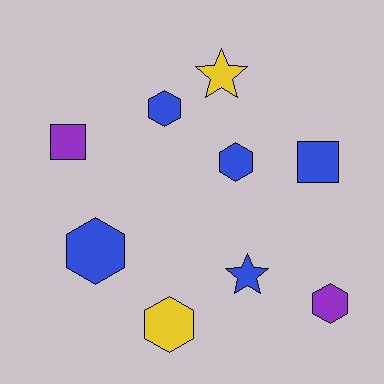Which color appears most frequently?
Blue, with 5 objects.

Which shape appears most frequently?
Hexagon, with 5 objects.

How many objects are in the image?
There are 9 objects.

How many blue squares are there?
There is 1 blue square.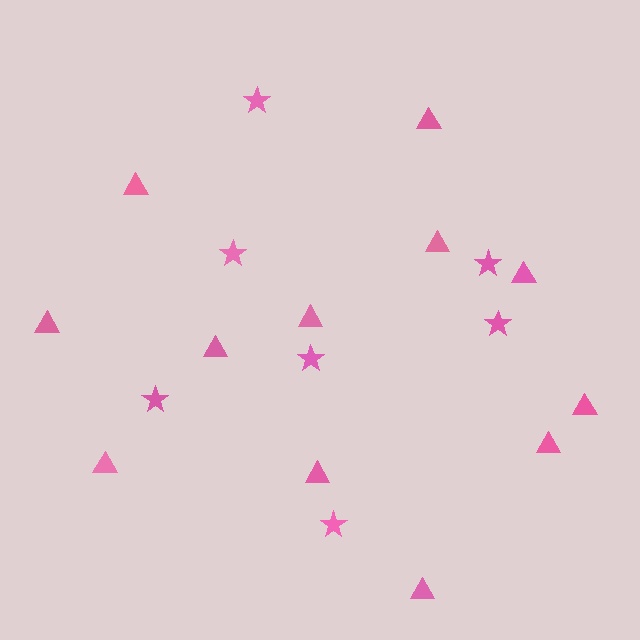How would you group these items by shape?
There are 2 groups: one group of triangles (12) and one group of stars (7).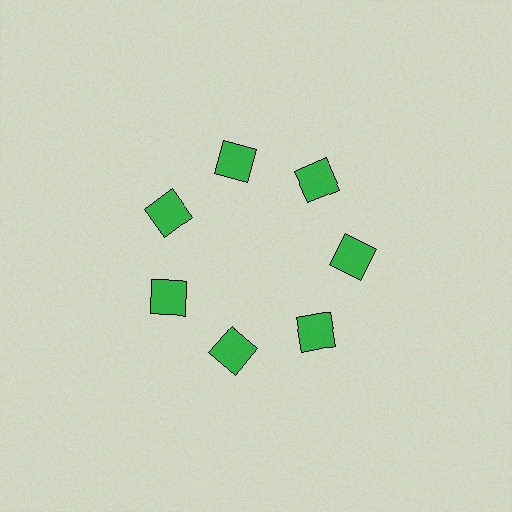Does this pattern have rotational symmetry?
Yes, this pattern has 7-fold rotational symmetry. It looks the same after rotating 51 degrees around the center.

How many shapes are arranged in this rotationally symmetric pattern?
There are 7 shapes, arranged in 7 groups of 1.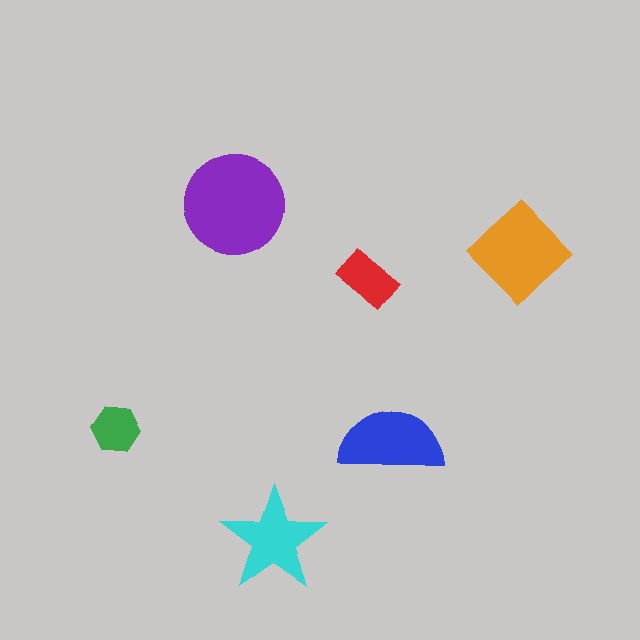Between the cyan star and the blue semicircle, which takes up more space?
The blue semicircle.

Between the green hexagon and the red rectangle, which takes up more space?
The red rectangle.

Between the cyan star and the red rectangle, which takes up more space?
The cyan star.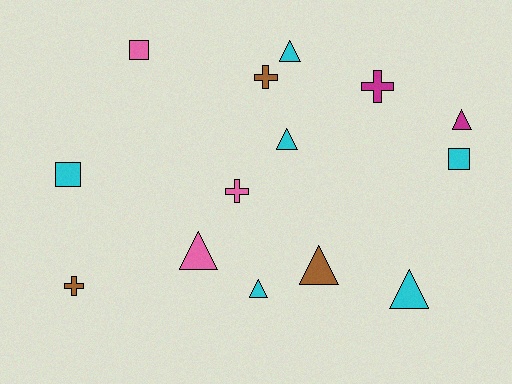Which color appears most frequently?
Cyan, with 6 objects.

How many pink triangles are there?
There is 1 pink triangle.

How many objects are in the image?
There are 14 objects.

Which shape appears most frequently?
Triangle, with 7 objects.